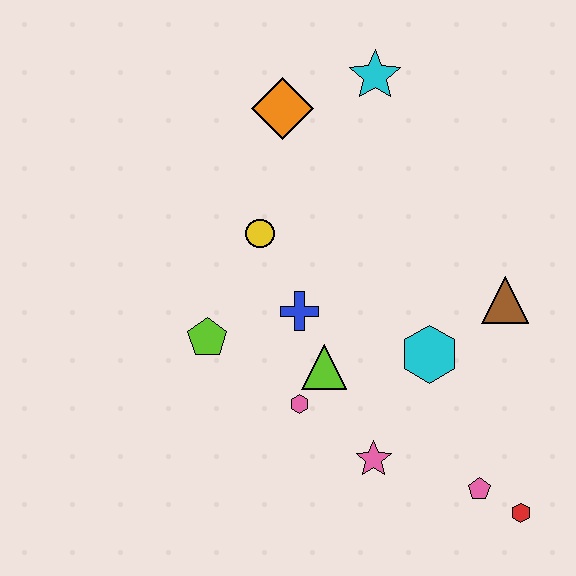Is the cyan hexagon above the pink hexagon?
Yes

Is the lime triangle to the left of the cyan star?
Yes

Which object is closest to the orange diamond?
The cyan star is closest to the orange diamond.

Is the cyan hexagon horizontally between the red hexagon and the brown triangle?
No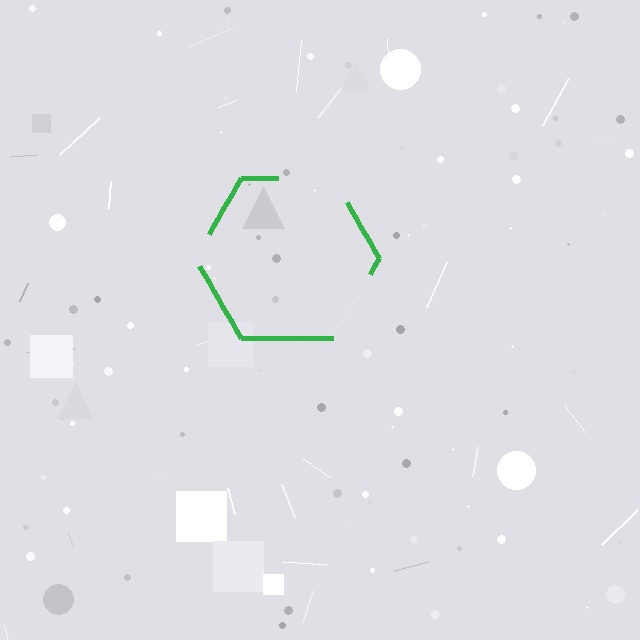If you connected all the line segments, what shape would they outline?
They would outline a hexagon.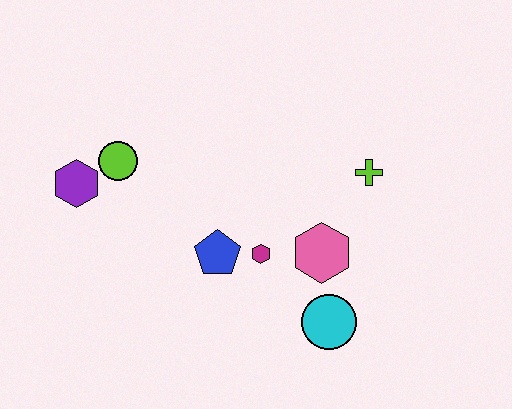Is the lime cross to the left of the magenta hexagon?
No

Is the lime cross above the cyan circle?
Yes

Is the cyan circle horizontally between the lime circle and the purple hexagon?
No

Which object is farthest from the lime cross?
The purple hexagon is farthest from the lime cross.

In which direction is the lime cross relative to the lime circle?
The lime cross is to the right of the lime circle.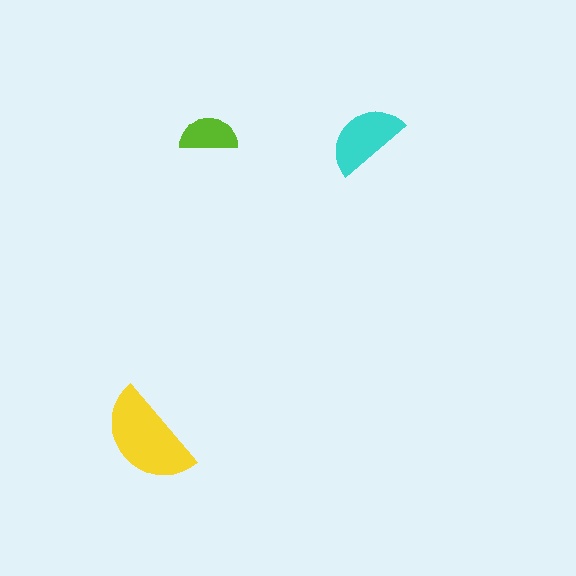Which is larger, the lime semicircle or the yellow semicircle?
The yellow one.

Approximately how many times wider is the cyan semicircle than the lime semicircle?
About 1.5 times wider.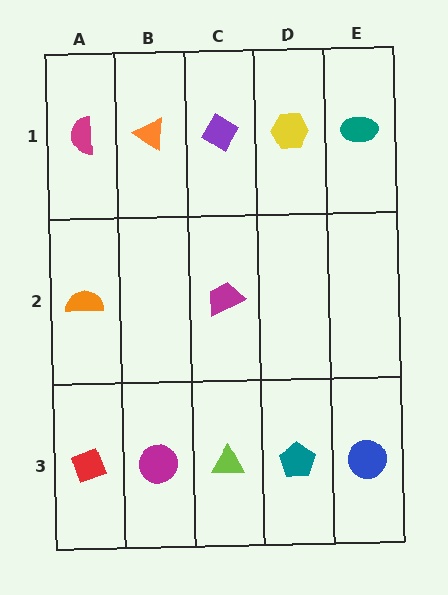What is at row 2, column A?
An orange semicircle.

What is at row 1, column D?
A yellow hexagon.